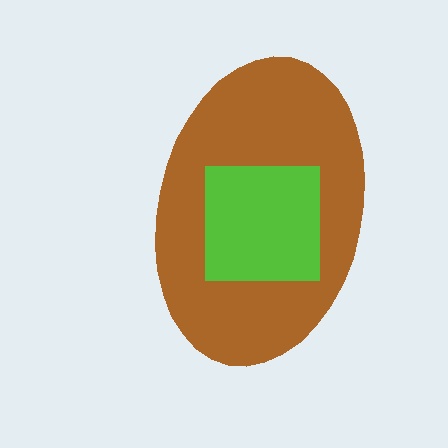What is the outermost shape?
The brown ellipse.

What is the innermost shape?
The lime square.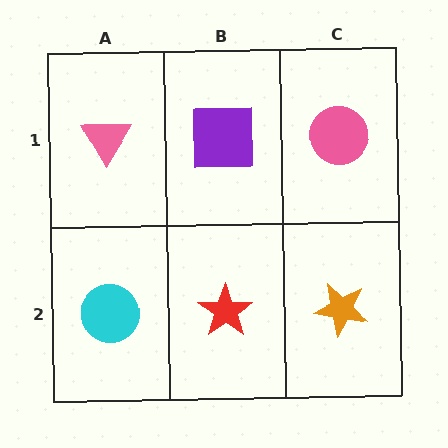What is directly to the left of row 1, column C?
A purple square.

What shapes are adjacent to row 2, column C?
A pink circle (row 1, column C), a red star (row 2, column B).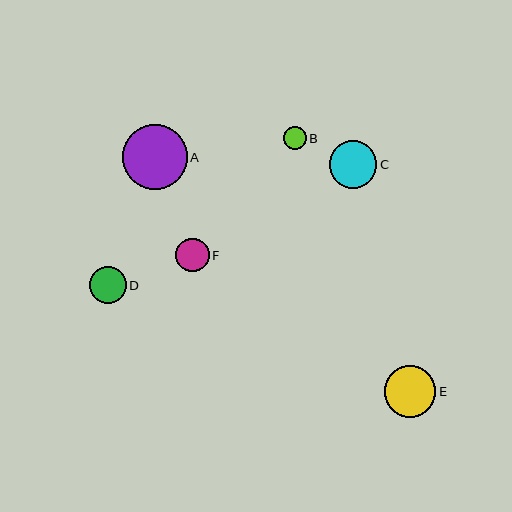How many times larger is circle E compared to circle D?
Circle E is approximately 1.4 times the size of circle D.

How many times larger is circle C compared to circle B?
Circle C is approximately 2.1 times the size of circle B.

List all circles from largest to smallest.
From largest to smallest: A, E, C, D, F, B.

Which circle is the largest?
Circle A is the largest with a size of approximately 64 pixels.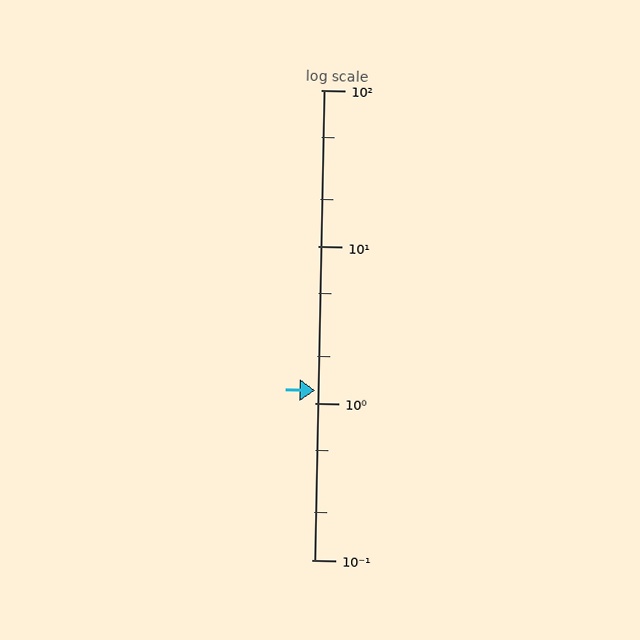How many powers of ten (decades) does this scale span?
The scale spans 3 decades, from 0.1 to 100.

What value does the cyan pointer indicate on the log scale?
The pointer indicates approximately 1.2.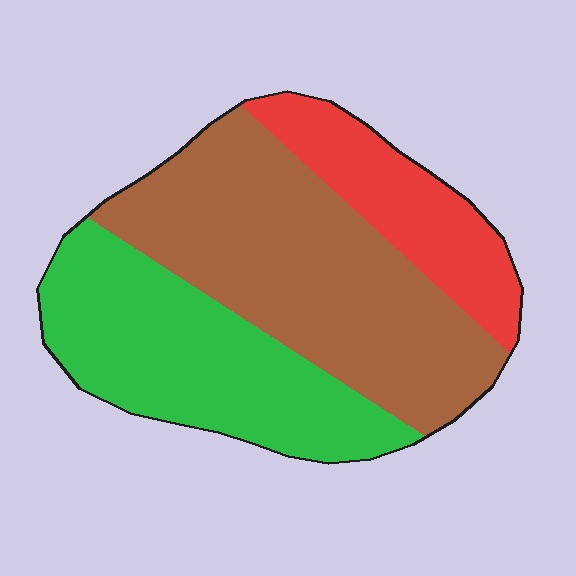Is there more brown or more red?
Brown.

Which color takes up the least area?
Red, at roughly 20%.